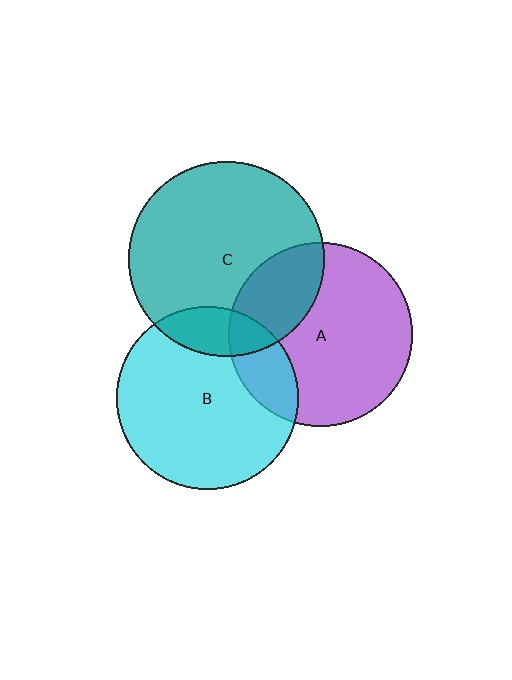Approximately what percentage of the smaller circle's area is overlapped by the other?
Approximately 25%.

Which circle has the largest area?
Circle C (teal).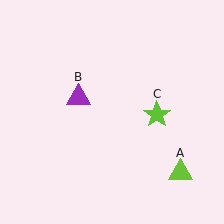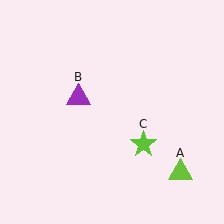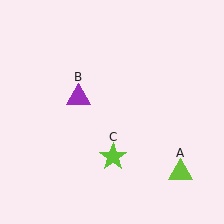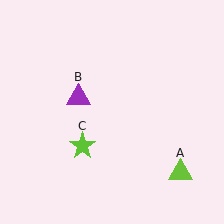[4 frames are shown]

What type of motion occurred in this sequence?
The lime star (object C) rotated clockwise around the center of the scene.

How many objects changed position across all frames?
1 object changed position: lime star (object C).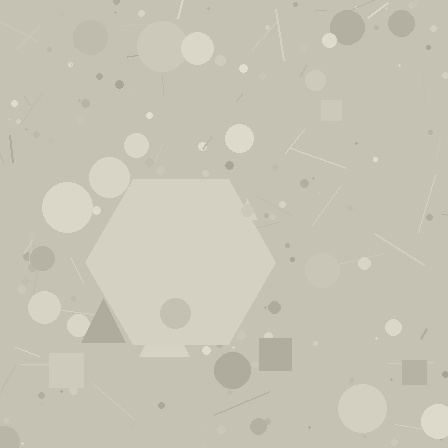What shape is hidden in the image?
A hexagon is hidden in the image.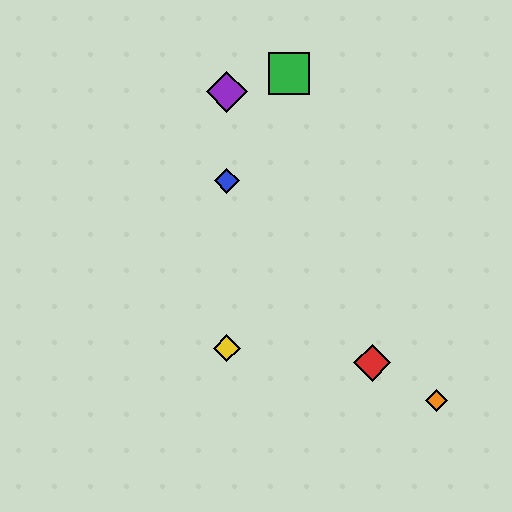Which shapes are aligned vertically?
The blue diamond, the yellow diamond, the purple diamond are aligned vertically.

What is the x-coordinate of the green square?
The green square is at x≈289.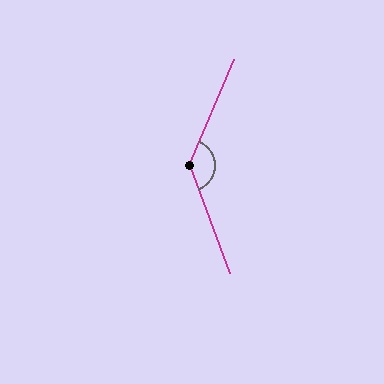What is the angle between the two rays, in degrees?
Approximately 136 degrees.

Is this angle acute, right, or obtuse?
It is obtuse.